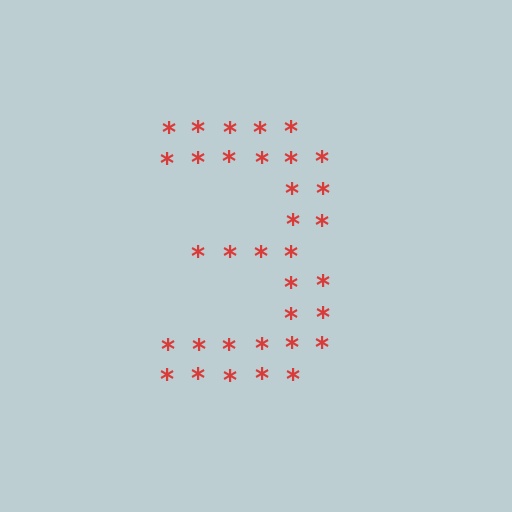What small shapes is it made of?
It is made of small asterisks.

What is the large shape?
The large shape is the digit 3.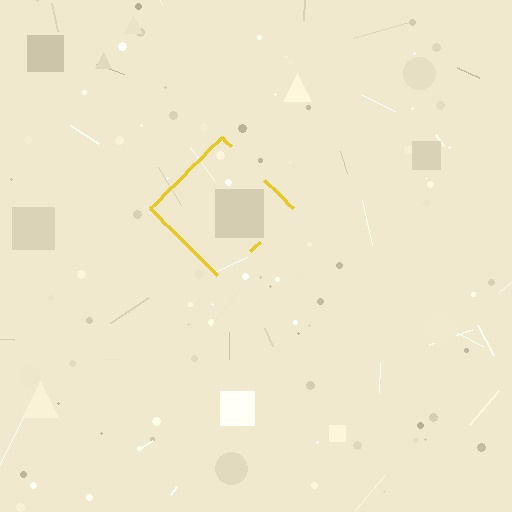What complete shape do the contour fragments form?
The contour fragments form a diamond.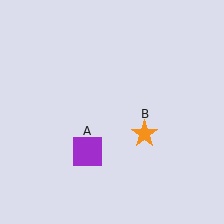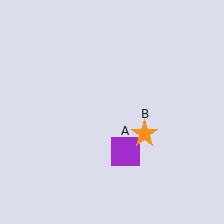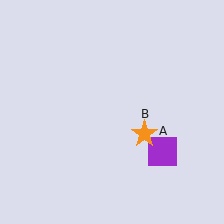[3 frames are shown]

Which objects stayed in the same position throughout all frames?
Orange star (object B) remained stationary.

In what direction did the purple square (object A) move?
The purple square (object A) moved right.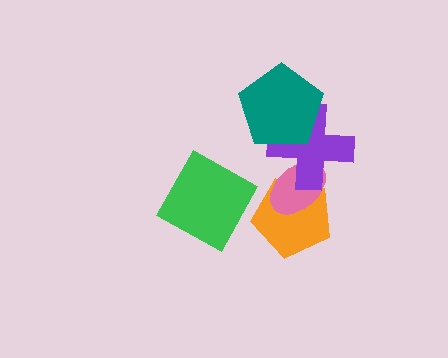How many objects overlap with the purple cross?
3 objects overlap with the purple cross.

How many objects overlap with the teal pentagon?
1 object overlaps with the teal pentagon.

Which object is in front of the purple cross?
The teal pentagon is in front of the purple cross.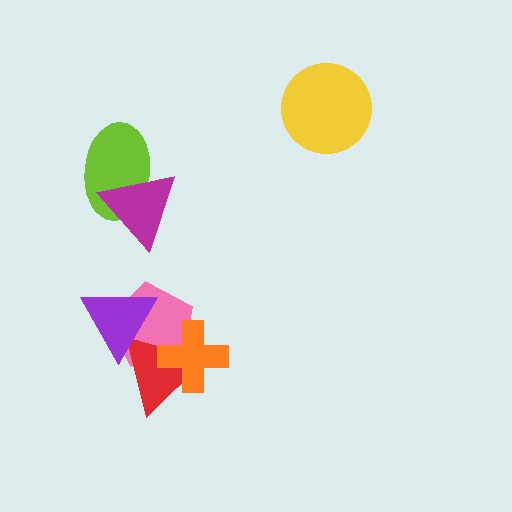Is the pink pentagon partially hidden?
Yes, it is partially covered by another shape.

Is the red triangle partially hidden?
Yes, it is partially covered by another shape.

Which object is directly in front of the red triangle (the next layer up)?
The orange cross is directly in front of the red triangle.